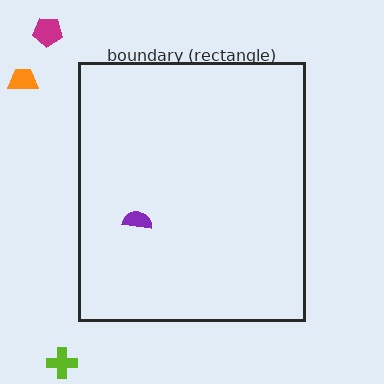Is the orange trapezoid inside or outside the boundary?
Outside.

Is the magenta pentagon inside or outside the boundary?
Outside.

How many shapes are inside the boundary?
1 inside, 3 outside.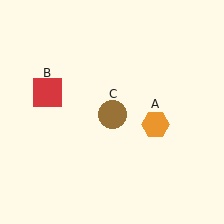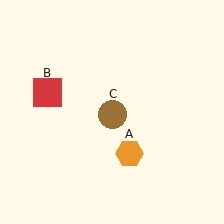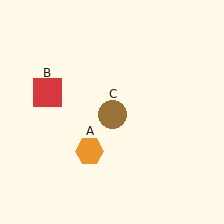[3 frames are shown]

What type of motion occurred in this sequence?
The orange hexagon (object A) rotated clockwise around the center of the scene.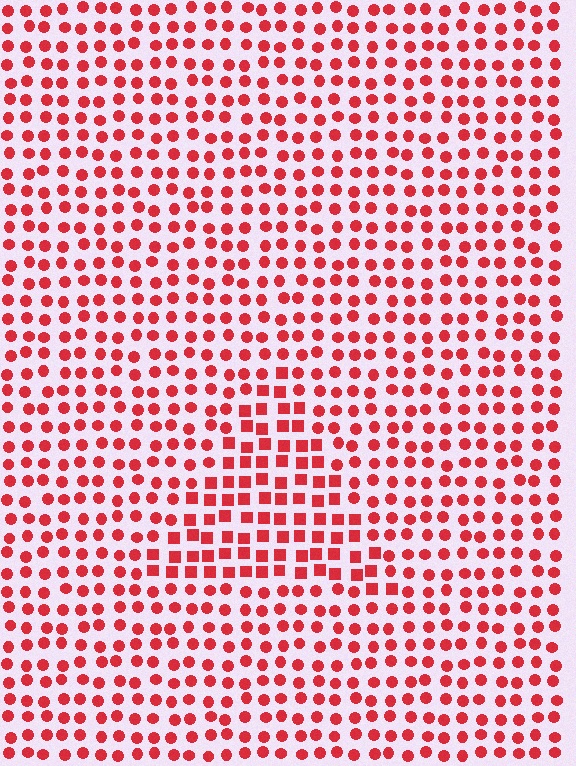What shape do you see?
I see a triangle.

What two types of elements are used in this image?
The image uses squares inside the triangle region and circles outside it.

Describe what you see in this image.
The image is filled with small red elements arranged in a uniform grid. A triangle-shaped region contains squares, while the surrounding area contains circles. The boundary is defined purely by the change in element shape.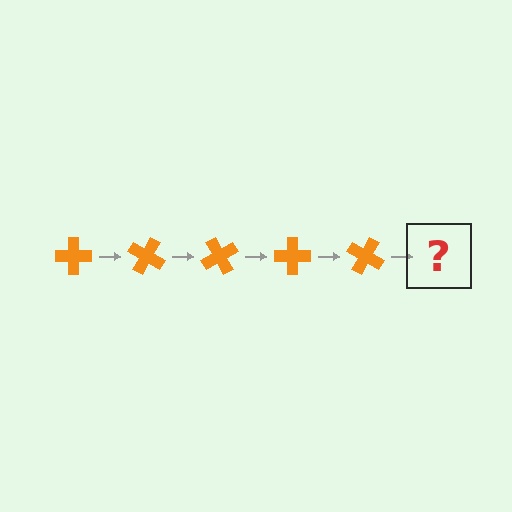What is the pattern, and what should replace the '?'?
The pattern is that the cross rotates 30 degrees each step. The '?' should be an orange cross rotated 150 degrees.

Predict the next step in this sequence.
The next step is an orange cross rotated 150 degrees.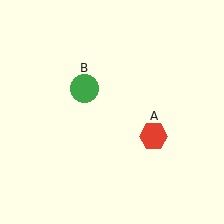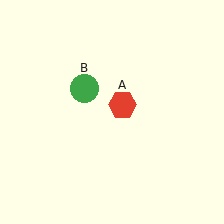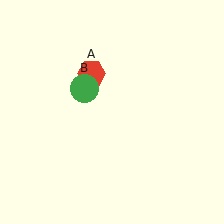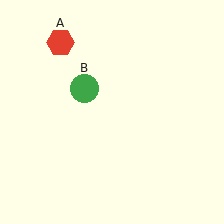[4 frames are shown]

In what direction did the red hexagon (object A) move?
The red hexagon (object A) moved up and to the left.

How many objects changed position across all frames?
1 object changed position: red hexagon (object A).